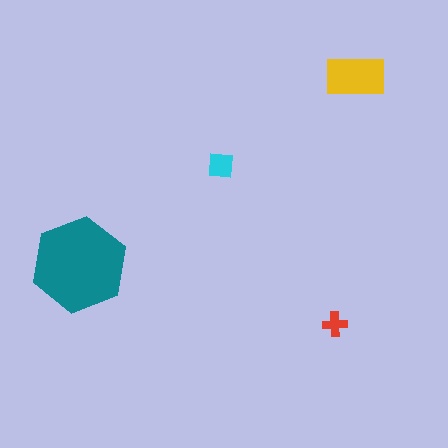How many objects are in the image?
There are 4 objects in the image.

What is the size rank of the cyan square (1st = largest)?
3rd.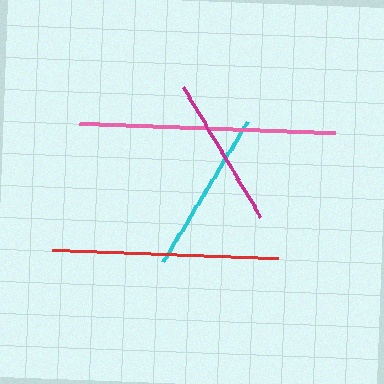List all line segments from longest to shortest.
From longest to shortest: pink, red, cyan, magenta.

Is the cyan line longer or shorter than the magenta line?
The cyan line is longer than the magenta line.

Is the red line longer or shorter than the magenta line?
The red line is longer than the magenta line.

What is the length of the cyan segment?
The cyan segment is approximately 163 pixels long.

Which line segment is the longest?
The pink line is the longest at approximately 256 pixels.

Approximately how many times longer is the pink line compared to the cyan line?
The pink line is approximately 1.6 times the length of the cyan line.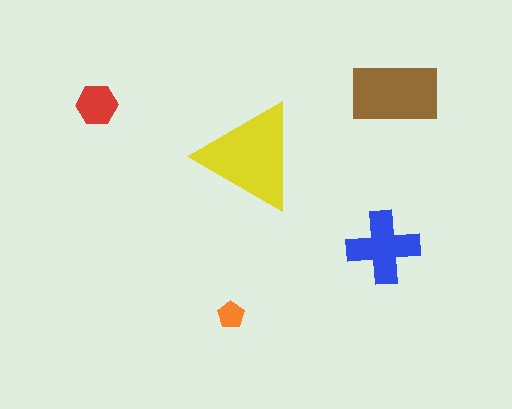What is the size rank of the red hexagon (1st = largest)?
4th.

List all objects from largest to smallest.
The yellow triangle, the brown rectangle, the blue cross, the red hexagon, the orange pentagon.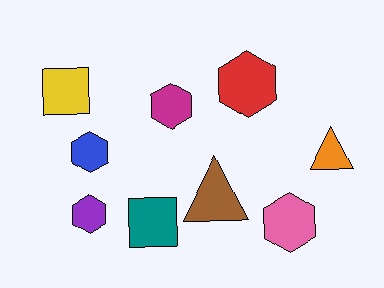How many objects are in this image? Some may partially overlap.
There are 9 objects.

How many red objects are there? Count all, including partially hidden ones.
There is 1 red object.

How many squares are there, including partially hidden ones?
There are 2 squares.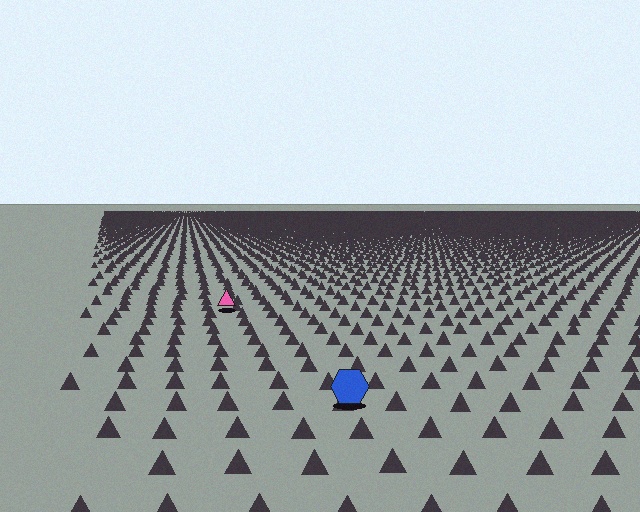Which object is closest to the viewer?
The blue hexagon is closest. The texture marks near it are larger and more spread out.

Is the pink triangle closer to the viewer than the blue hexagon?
No. The blue hexagon is closer — you can tell from the texture gradient: the ground texture is coarser near it.